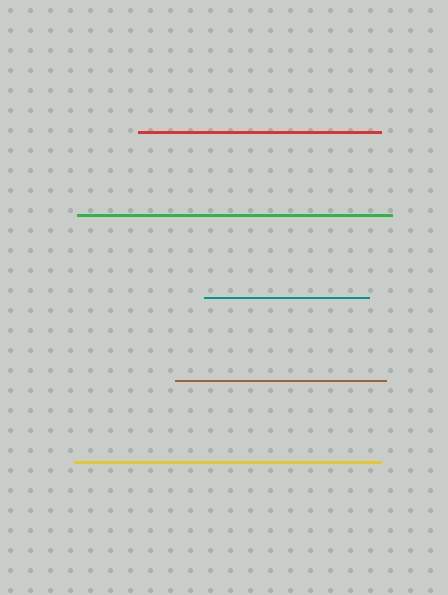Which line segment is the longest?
The green line is the longest at approximately 316 pixels.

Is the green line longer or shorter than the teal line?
The green line is longer than the teal line.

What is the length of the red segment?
The red segment is approximately 243 pixels long.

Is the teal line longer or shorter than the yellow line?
The yellow line is longer than the teal line.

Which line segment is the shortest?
The teal line is the shortest at approximately 165 pixels.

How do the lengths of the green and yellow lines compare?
The green and yellow lines are approximately the same length.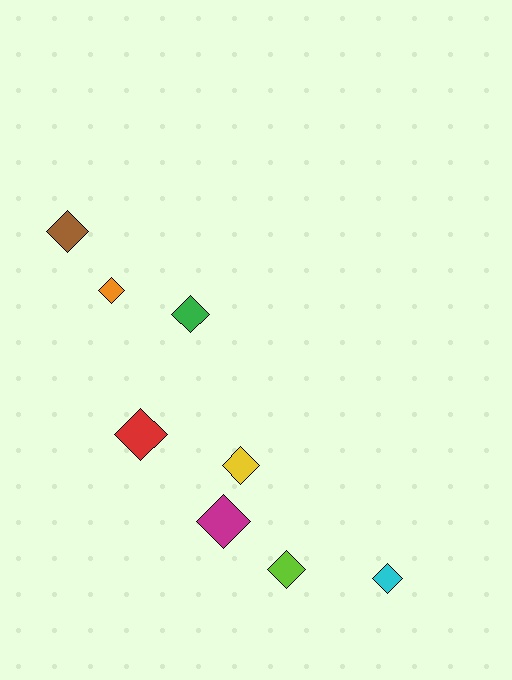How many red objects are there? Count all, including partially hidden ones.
There is 1 red object.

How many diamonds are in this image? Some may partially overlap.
There are 8 diamonds.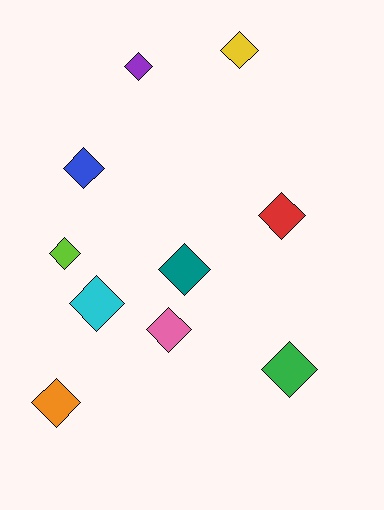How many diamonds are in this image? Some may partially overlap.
There are 10 diamonds.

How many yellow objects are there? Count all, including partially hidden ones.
There is 1 yellow object.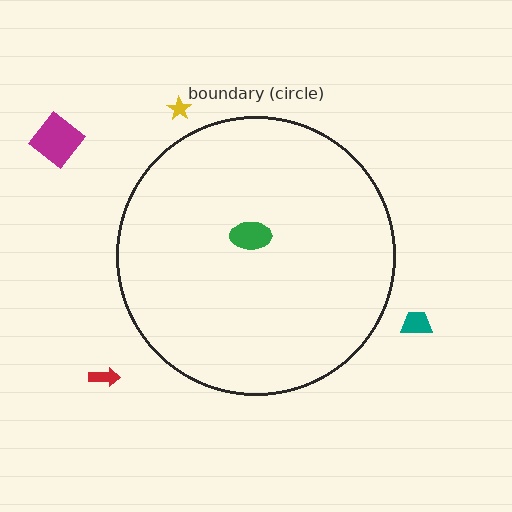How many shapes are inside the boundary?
1 inside, 4 outside.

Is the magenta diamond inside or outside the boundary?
Outside.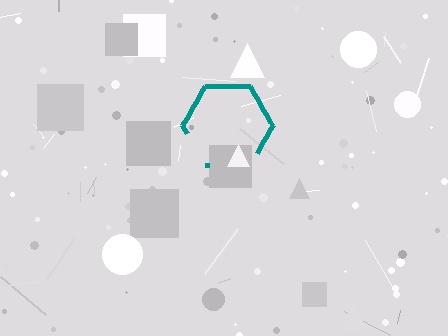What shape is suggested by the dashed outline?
The dashed outline suggests a hexagon.